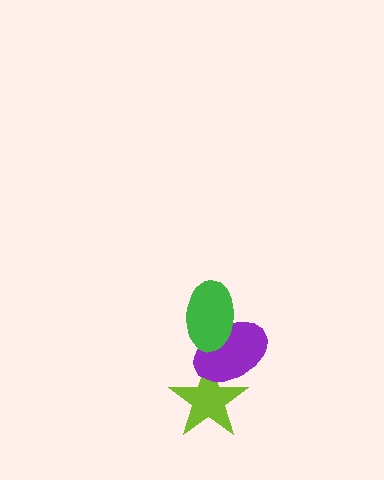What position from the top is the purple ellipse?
The purple ellipse is 2nd from the top.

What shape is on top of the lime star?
The purple ellipse is on top of the lime star.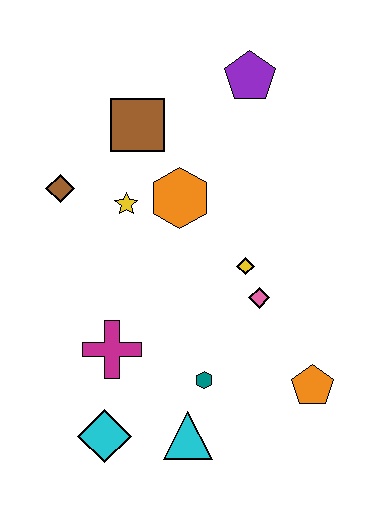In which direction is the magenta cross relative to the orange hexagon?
The magenta cross is below the orange hexagon.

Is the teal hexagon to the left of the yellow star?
No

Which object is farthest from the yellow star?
The orange pentagon is farthest from the yellow star.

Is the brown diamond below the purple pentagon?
Yes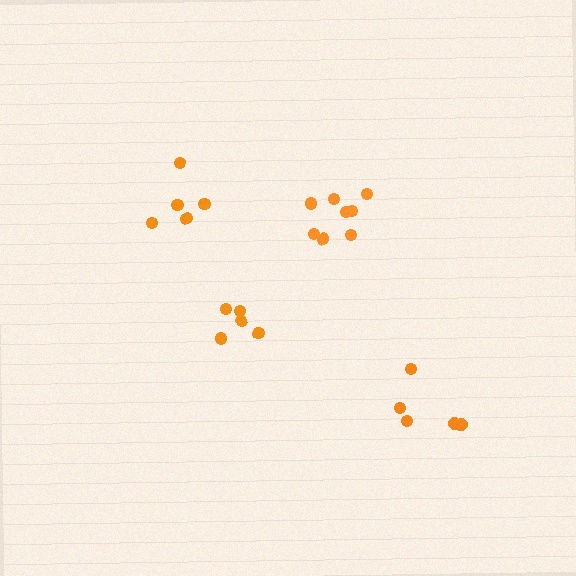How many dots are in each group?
Group 1: 5 dots, Group 2: 8 dots, Group 3: 5 dots, Group 4: 5 dots (23 total).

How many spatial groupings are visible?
There are 4 spatial groupings.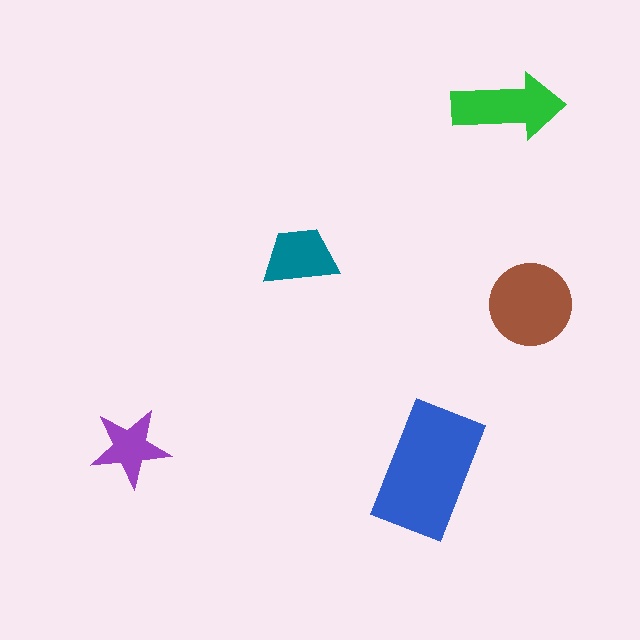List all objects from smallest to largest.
The purple star, the teal trapezoid, the green arrow, the brown circle, the blue rectangle.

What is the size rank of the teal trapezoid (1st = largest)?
4th.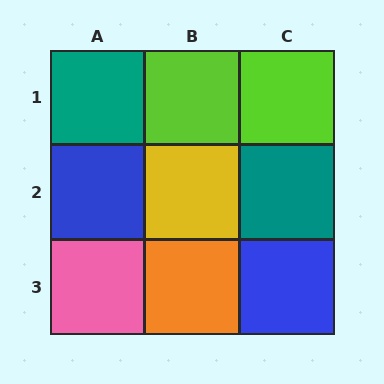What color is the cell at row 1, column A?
Teal.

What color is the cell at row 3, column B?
Orange.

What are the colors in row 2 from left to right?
Blue, yellow, teal.